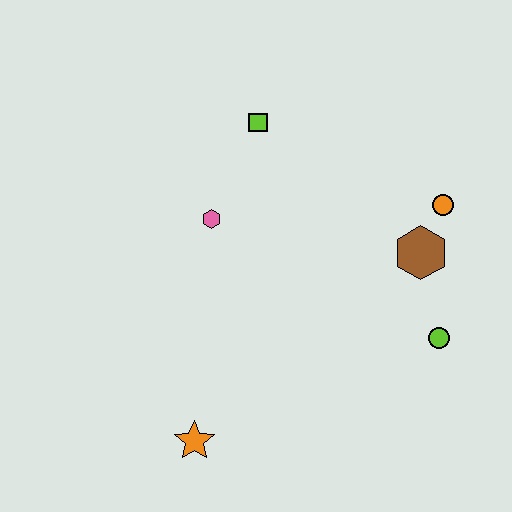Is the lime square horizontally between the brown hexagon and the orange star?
Yes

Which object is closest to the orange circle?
The brown hexagon is closest to the orange circle.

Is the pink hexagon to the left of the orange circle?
Yes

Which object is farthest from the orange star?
The orange circle is farthest from the orange star.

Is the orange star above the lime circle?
No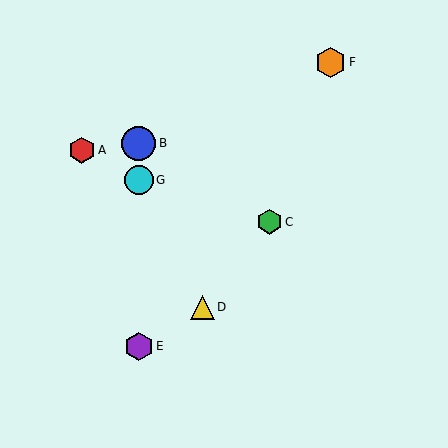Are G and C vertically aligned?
No, G is at x≈139 and C is at x≈269.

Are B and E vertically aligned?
Yes, both are at x≈139.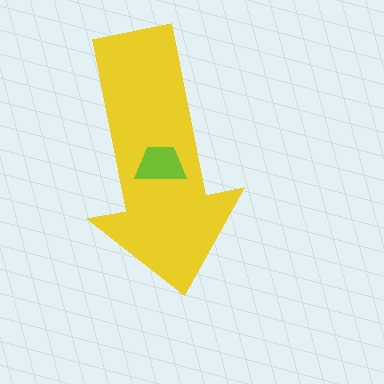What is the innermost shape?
The lime trapezoid.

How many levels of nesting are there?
2.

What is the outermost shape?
The yellow arrow.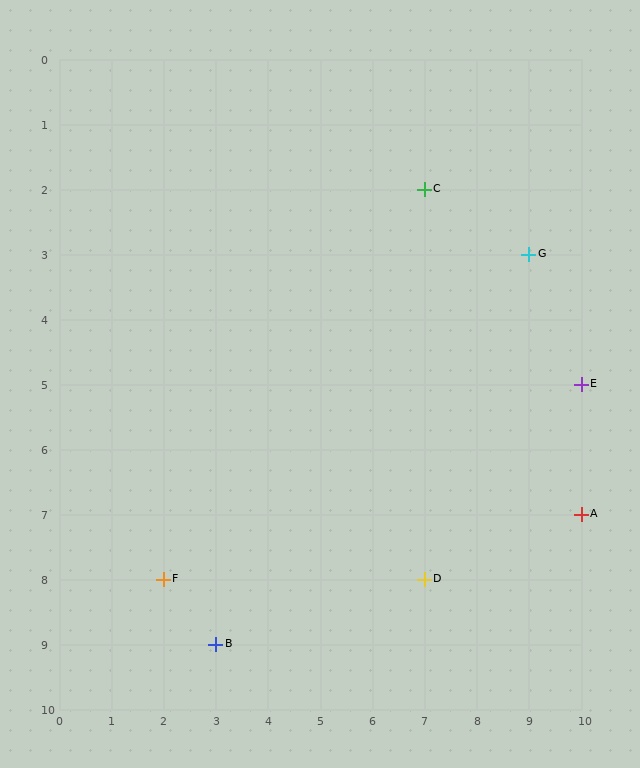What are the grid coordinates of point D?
Point D is at grid coordinates (7, 8).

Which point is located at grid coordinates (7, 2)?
Point C is at (7, 2).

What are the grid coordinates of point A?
Point A is at grid coordinates (10, 7).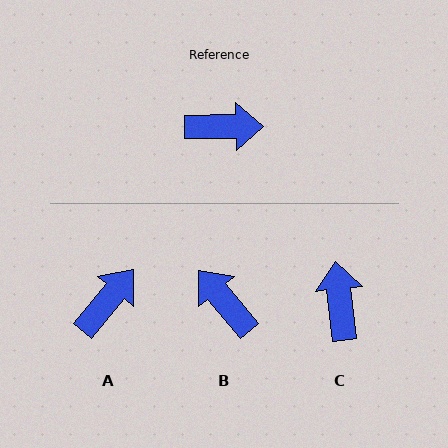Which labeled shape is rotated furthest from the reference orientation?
B, about 130 degrees away.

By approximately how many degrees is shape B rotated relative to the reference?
Approximately 130 degrees counter-clockwise.